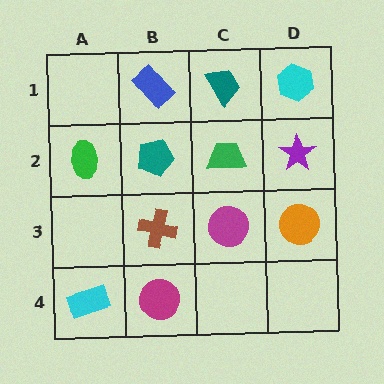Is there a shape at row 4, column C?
No, that cell is empty.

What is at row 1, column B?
A blue rectangle.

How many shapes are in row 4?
2 shapes.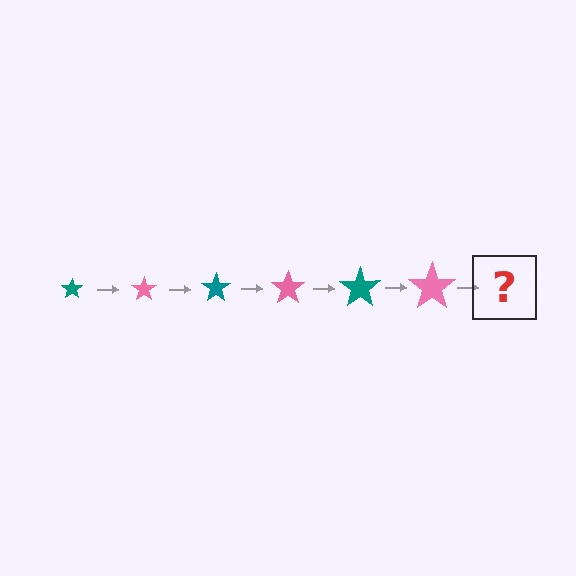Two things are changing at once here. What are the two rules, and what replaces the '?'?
The two rules are that the star grows larger each step and the color cycles through teal and pink. The '?' should be a teal star, larger than the previous one.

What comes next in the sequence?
The next element should be a teal star, larger than the previous one.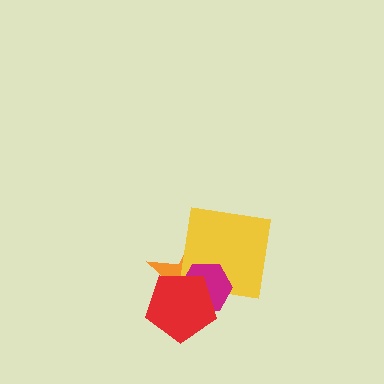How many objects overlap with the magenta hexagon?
3 objects overlap with the magenta hexagon.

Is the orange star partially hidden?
Yes, it is partially covered by another shape.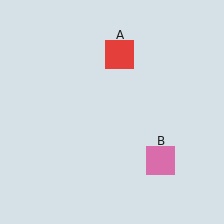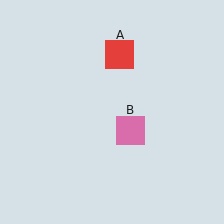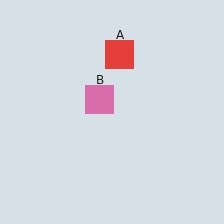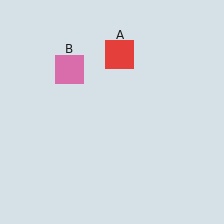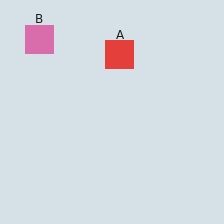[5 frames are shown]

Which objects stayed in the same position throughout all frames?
Red square (object A) remained stationary.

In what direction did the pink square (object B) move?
The pink square (object B) moved up and to the left.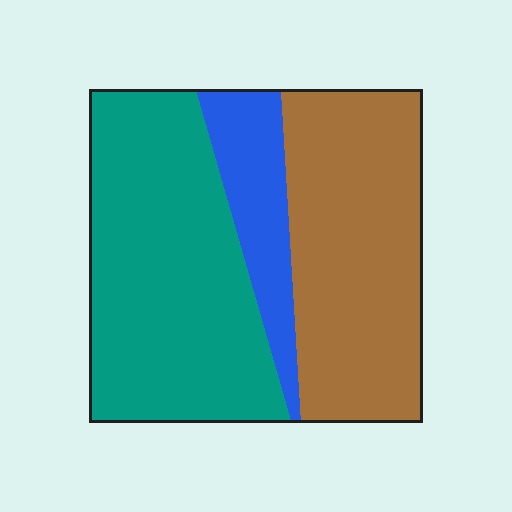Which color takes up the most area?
Teal, at roughly 45%.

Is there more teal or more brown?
Teal.